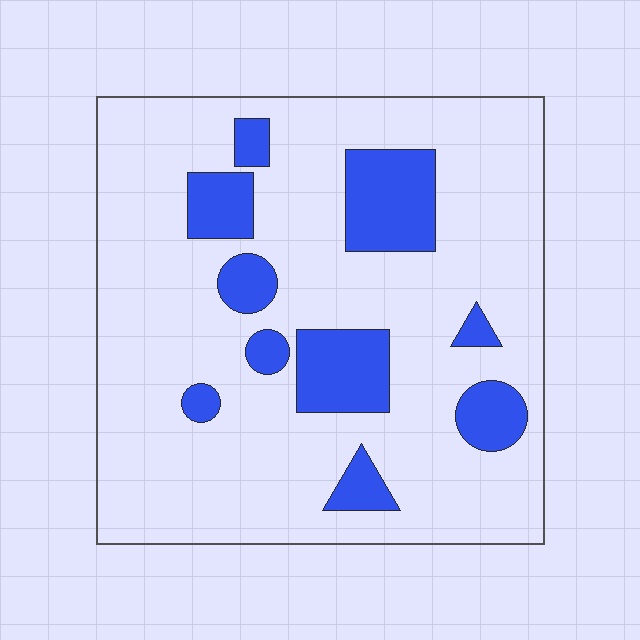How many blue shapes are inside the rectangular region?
10.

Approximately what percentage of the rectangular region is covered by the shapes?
Approximately 20%.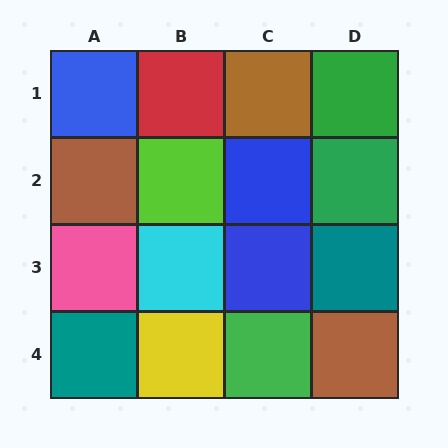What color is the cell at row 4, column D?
Brown.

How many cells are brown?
3 cells are brown.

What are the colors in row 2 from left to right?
Brown, lime, blue, green.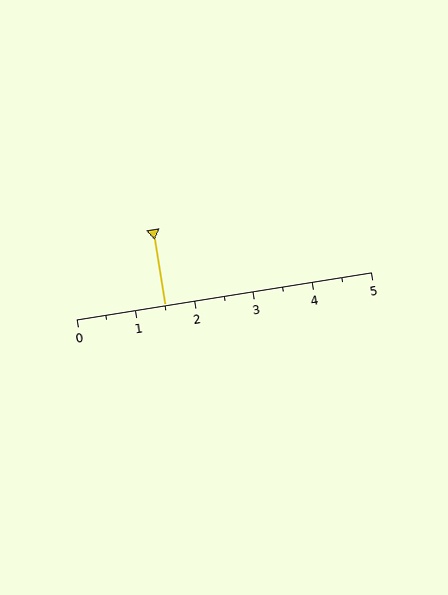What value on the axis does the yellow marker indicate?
The marker indicates approximately 1.5.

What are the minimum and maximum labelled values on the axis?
The axis runs from 0 to 5.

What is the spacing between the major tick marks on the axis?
The major ticks are spaced 1 apart.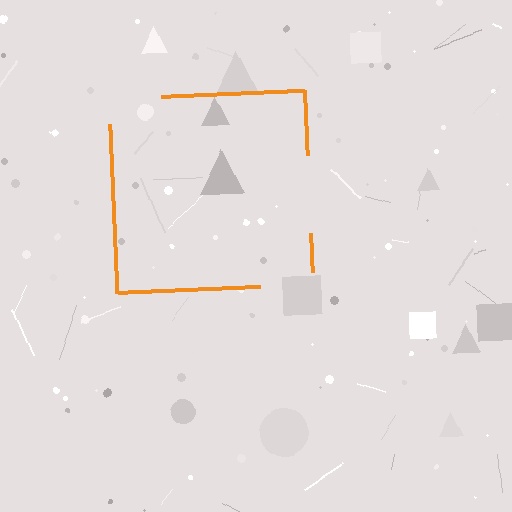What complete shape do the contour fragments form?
The contour fragments form a square.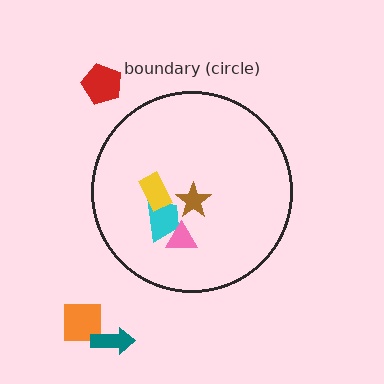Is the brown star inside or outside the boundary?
Inside.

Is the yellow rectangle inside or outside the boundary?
Inside.